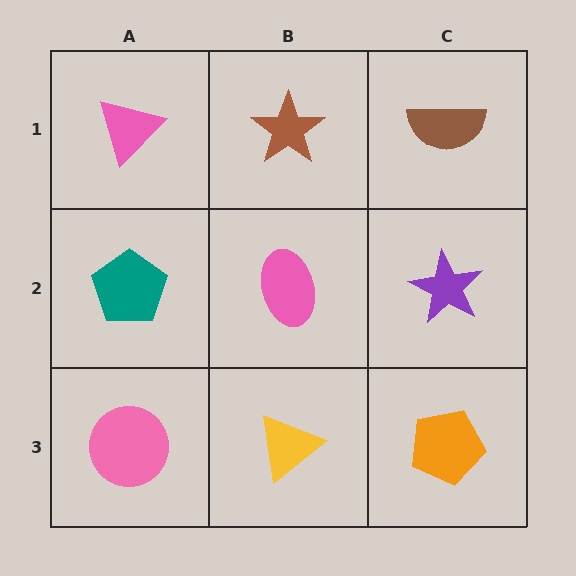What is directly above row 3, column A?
A teal pentagon.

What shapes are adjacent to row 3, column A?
A teal pentagon (row 2, column A), a yellow triangle (row 3, column B).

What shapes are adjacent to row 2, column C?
A brown semicircle (row 1, column C), an orange pentagon (row 3, column C), a pink ellipse (row 2, column B).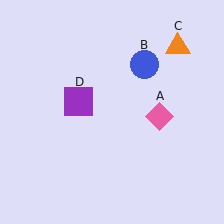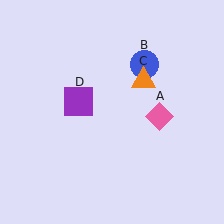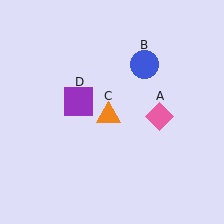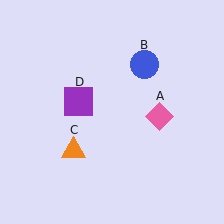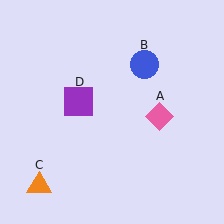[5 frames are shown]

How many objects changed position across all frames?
1 object changed position: orange triangle (object C).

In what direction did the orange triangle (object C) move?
The orange triangle (object C) moved down and to the left.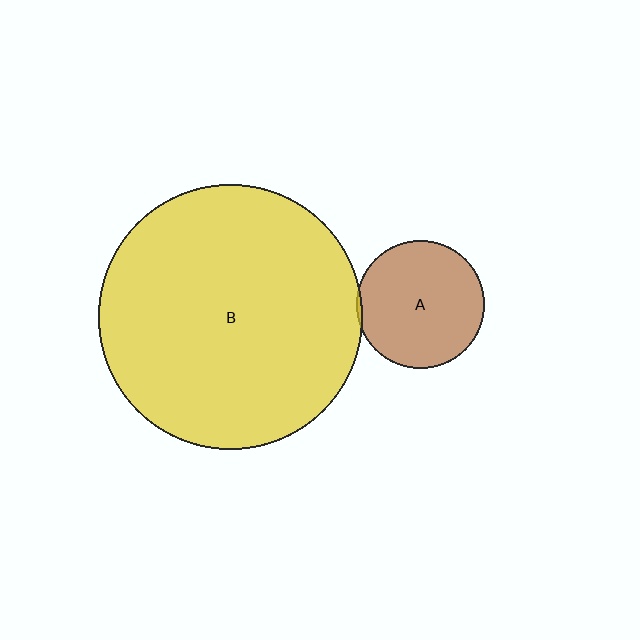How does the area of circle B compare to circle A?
Approximately 4.2 times.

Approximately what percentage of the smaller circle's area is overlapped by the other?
Approximately 5%.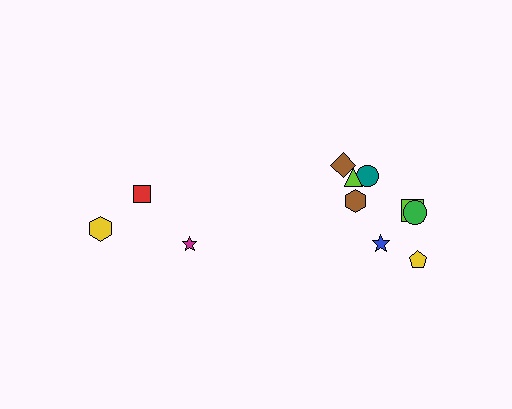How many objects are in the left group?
There are 3 objects.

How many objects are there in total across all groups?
There are 11 objects.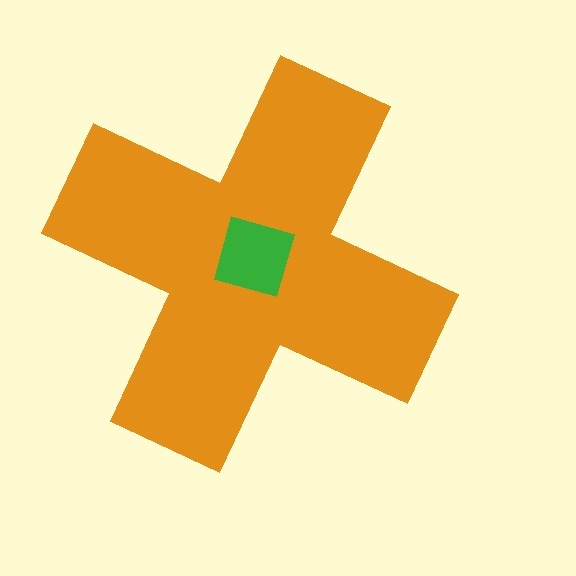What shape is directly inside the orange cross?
The green square.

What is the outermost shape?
The orange cross.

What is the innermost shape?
The green square.